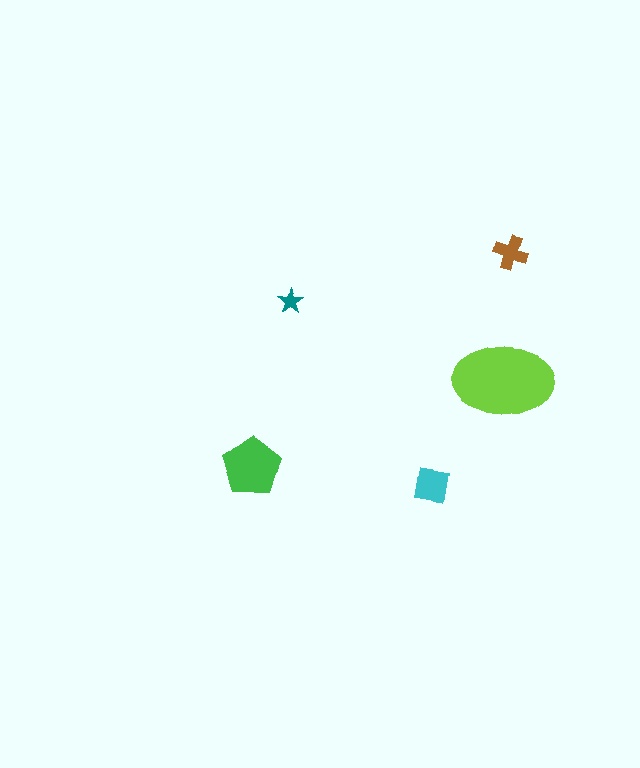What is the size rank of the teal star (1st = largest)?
5th.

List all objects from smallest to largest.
The teal star, the brown cross, the cyan square, the green pentagon, the lime ellipse.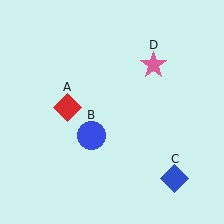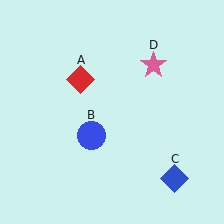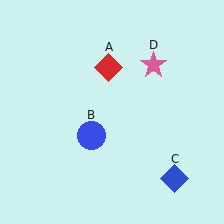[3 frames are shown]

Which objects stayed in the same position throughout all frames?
Blue circle (object B) and blue diamond (object C) and pink star (object D) remained stationary.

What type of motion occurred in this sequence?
The red diamond (object A) rotated clockwise around the center of the scene.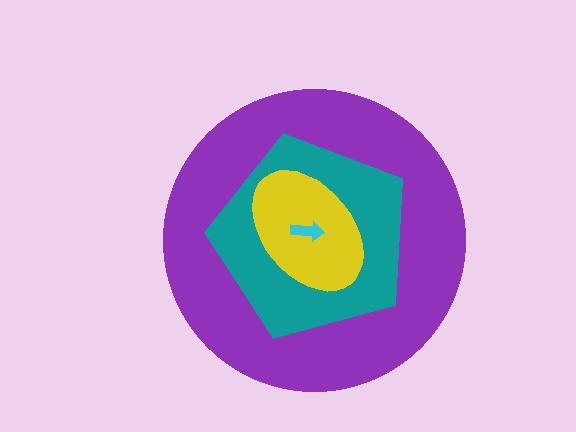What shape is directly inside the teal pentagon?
The yellow ellipse.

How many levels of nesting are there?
4.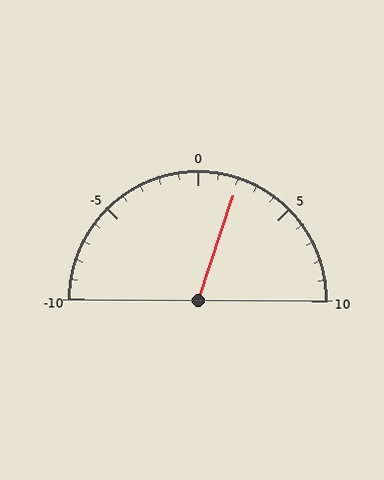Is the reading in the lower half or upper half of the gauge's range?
The reading is in the upper half of the range (-10 to 10).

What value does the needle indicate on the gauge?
The needle indicates approximately 2.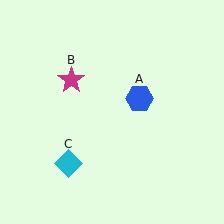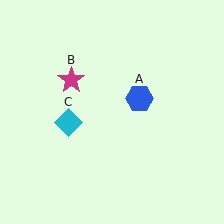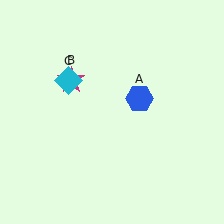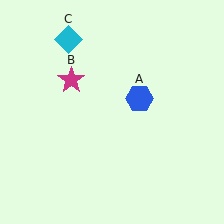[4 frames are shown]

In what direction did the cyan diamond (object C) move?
The cyan diamond (object C) moved up.